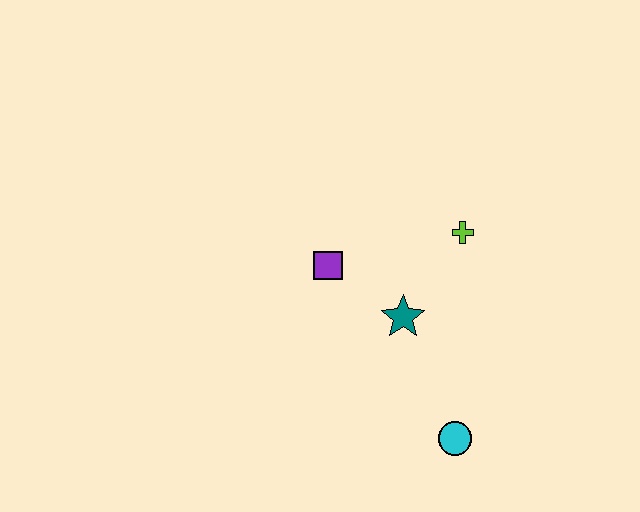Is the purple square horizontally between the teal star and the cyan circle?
No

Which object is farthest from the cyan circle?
The purple square is farthest from the cyan circle.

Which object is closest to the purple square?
The teal star is closest to the purple square.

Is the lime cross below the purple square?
No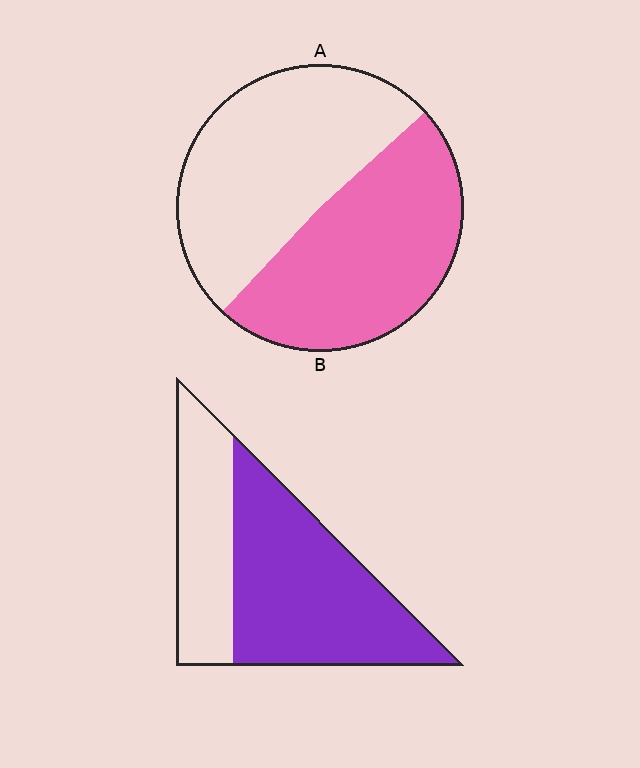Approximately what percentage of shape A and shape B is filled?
A is approximately 50% and B is approximately 65%.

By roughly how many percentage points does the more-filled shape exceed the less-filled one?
By roughly 15 percentage points (B over A).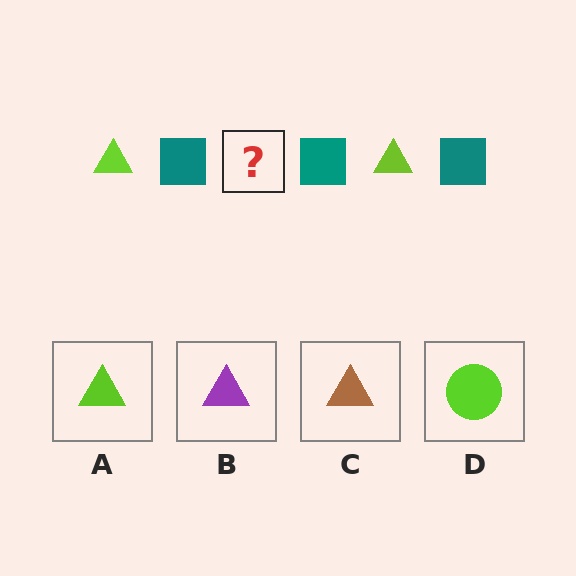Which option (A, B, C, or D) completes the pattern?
A.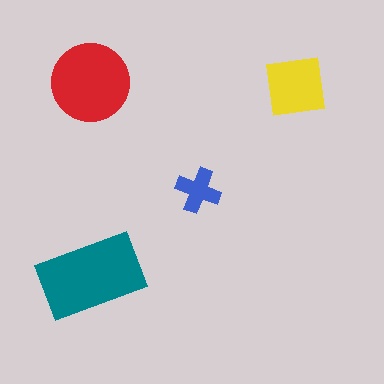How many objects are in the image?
There are 4 objects in the image.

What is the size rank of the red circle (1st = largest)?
2nd.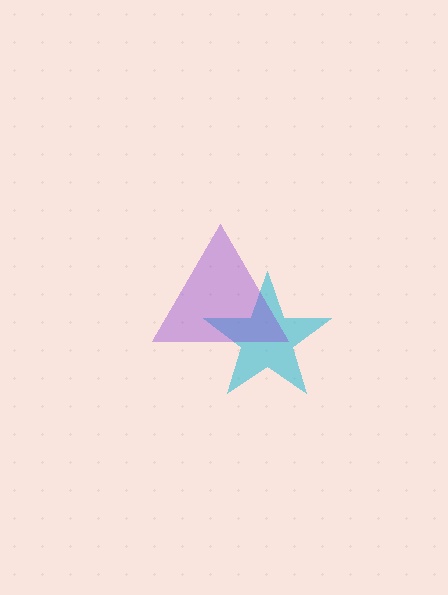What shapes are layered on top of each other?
The layered shapes are: a cyan star, a purple triangle.